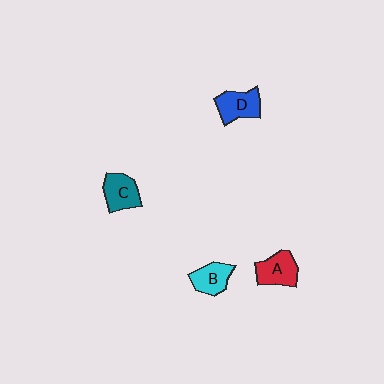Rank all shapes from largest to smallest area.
From largest to smallest: D (blue), A (red), C (teal), B (cyan).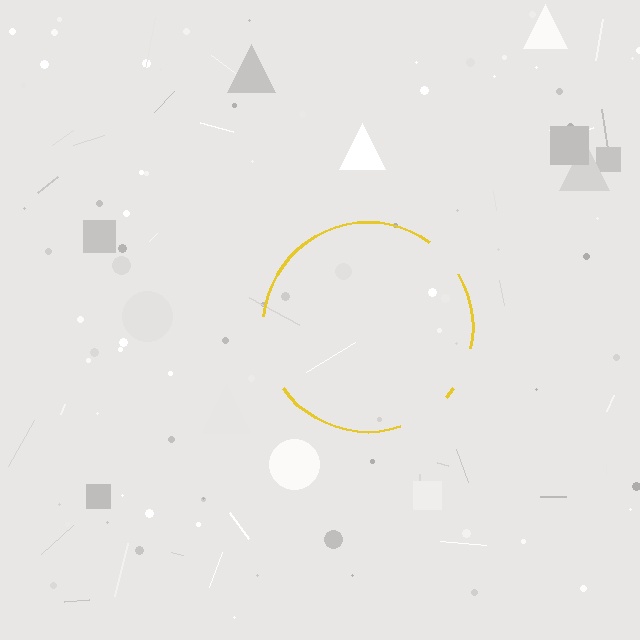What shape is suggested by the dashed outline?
The dashed outline suggests a circle.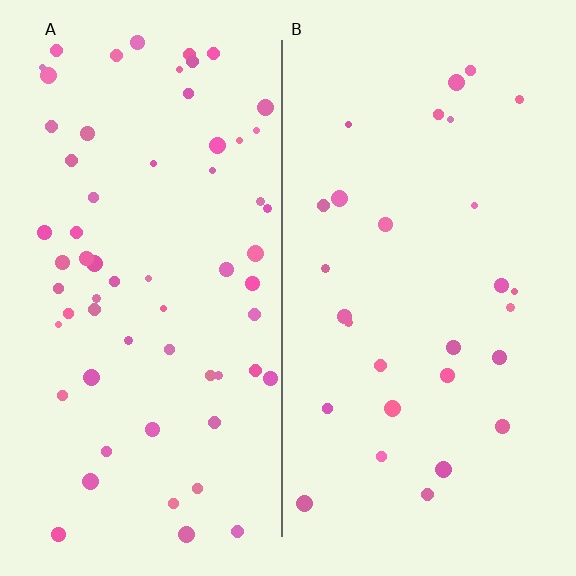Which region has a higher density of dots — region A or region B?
A (the left).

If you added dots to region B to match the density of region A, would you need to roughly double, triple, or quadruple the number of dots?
Approximately double.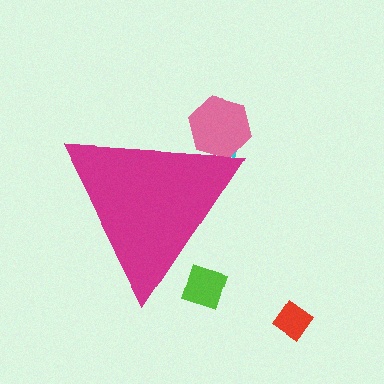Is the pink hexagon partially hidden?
Yes, the pink hexagon is partially hidden behind the magenta triangle.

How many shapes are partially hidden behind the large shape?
3 shapes are partially hidden.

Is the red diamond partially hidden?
No, the red diamond is fully visible.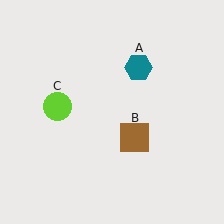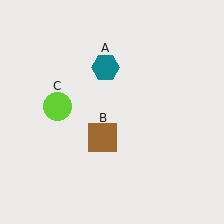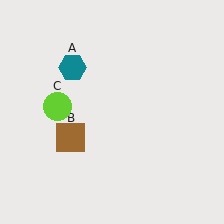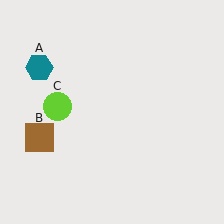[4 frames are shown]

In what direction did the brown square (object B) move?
The brown square (object B) moved left.